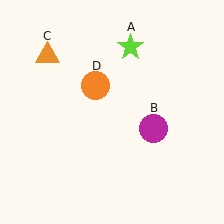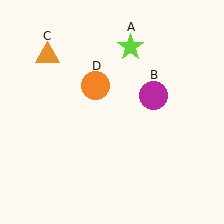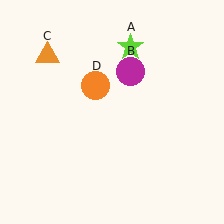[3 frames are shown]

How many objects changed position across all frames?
1 object changed position: magenta circle (object B).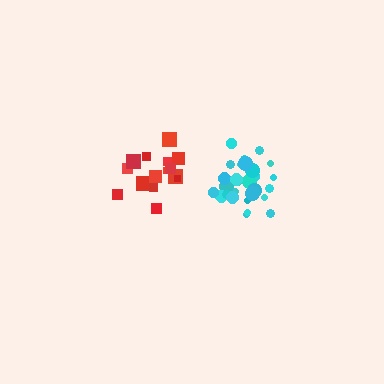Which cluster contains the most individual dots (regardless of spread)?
Cyan (29).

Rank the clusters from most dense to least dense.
cyan, red.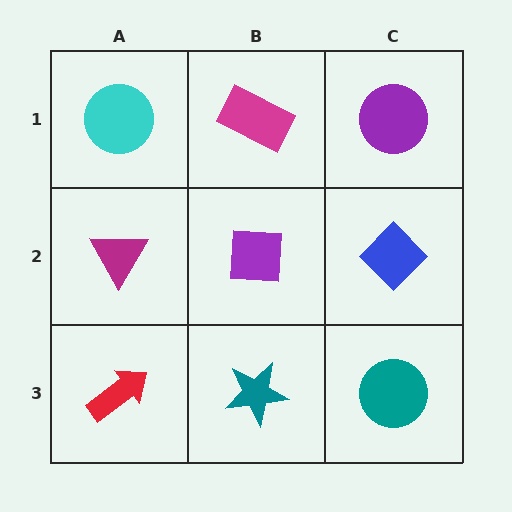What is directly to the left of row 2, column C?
A purple square.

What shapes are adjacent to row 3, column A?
A magenta triangle (row 2, column A), a teal star (row 3, column B).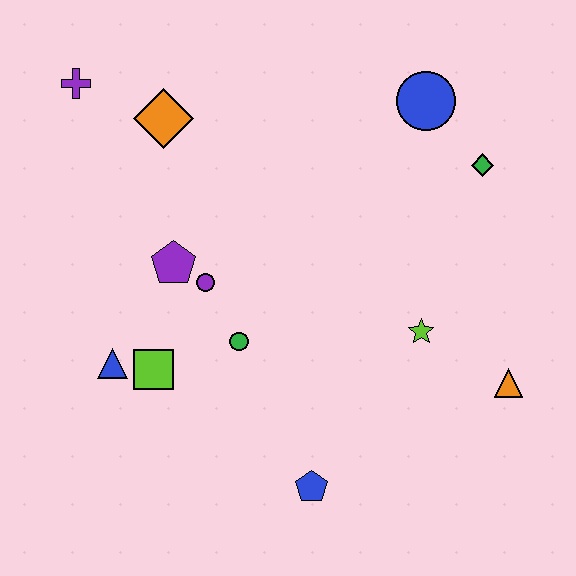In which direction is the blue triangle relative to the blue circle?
The blue triangle is to the left of the blue circle.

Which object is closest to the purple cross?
The orange diamond is closest to the purple cross.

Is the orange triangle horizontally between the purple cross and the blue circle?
No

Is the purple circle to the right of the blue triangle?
Yes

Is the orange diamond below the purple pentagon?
No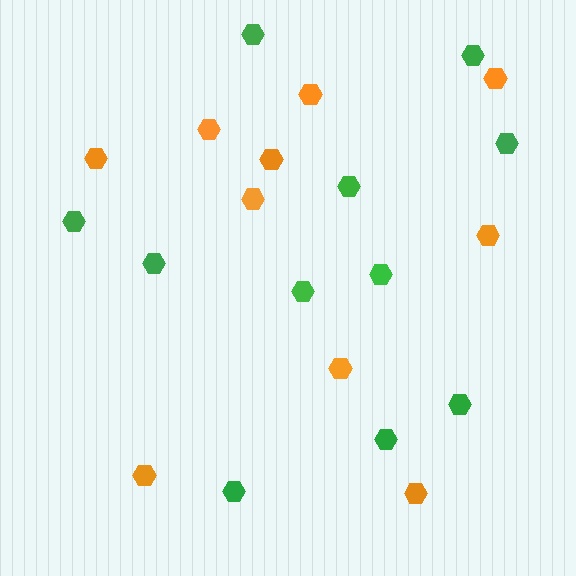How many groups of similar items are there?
There are 2 groups: one group of green hexagons (11) and one group of orange hexagons (10).